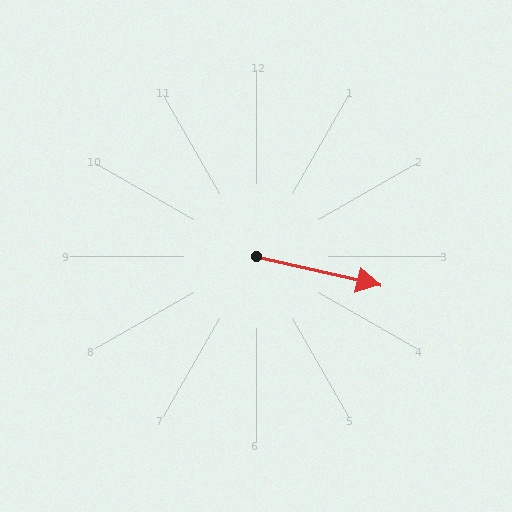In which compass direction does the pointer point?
East.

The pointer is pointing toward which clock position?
Roughly 3 o'clock.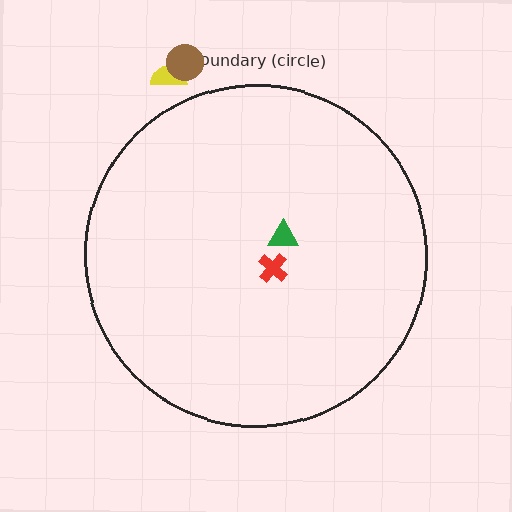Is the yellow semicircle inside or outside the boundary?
Outside.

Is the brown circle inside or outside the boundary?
Outside.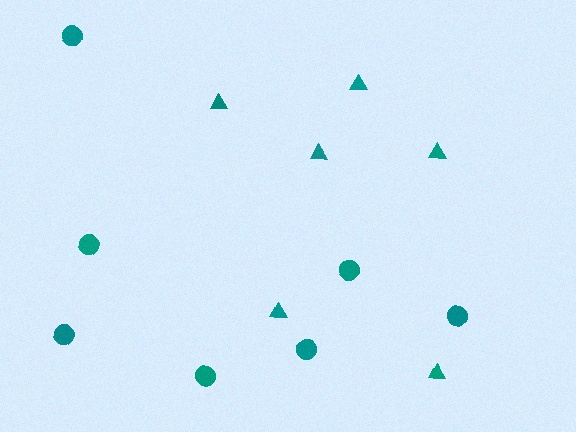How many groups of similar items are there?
There are 2 groups: one group of circles (7) and one group of triangles (6).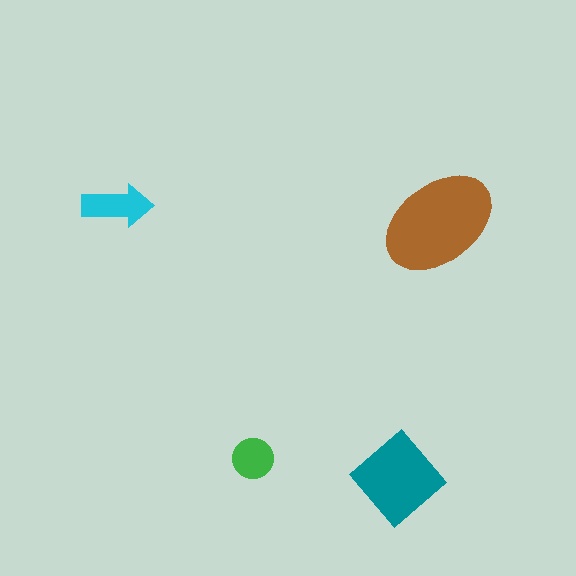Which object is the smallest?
The green circle.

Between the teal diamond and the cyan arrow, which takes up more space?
The teal diamond.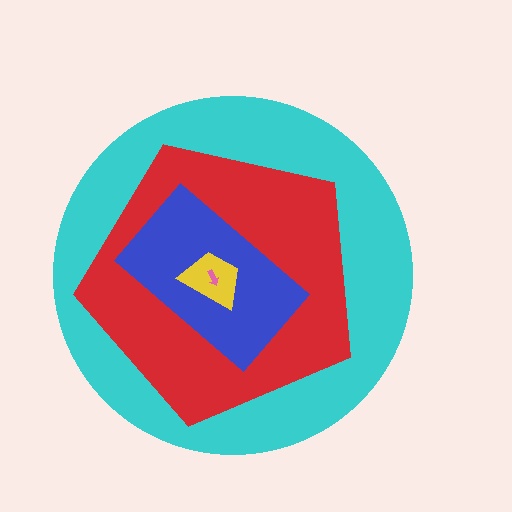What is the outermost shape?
The cyan circle.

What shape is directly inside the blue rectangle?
The yellow trapezoid.